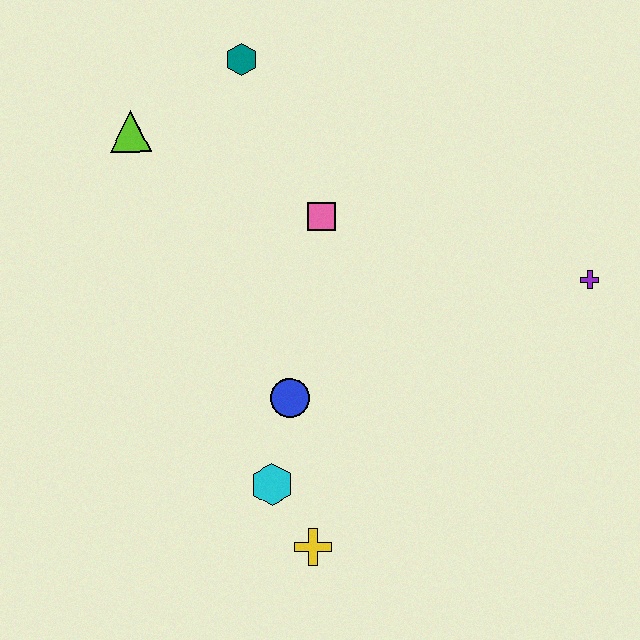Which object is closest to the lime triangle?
The teal hexagon is closest to the lime triangle.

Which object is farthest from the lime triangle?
The purple cross is farthest from the lime triangle.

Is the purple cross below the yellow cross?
No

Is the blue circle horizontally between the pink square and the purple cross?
No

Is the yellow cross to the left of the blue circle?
No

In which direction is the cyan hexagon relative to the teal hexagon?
The cyan hexagon is below the teal hexagon.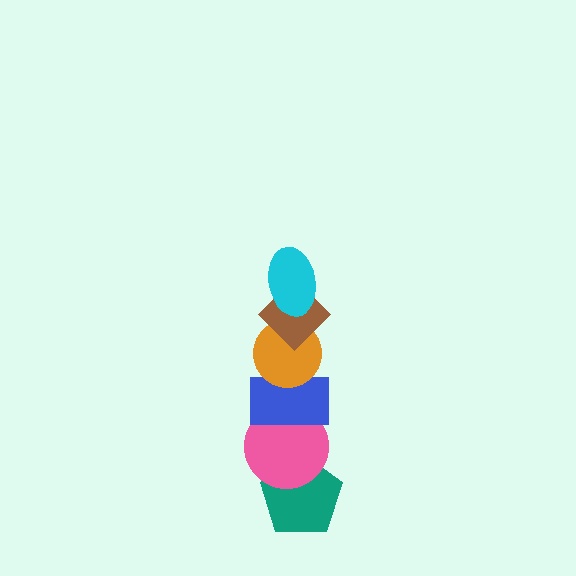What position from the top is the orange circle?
The orange circle is 3rd from the top.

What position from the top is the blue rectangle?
The blue rectangle is 4th from the top.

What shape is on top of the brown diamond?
The cyan ellipse is on top of the brown diamond.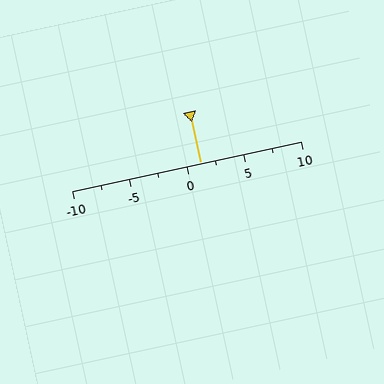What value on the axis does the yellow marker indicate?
The marker indicates approximately 1.2.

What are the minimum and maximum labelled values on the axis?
The axis runs from -10 to 10.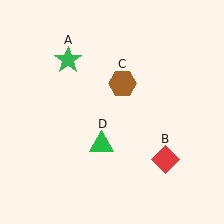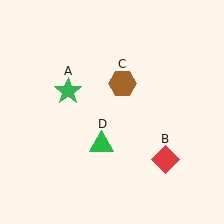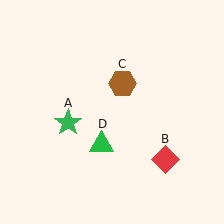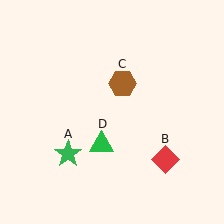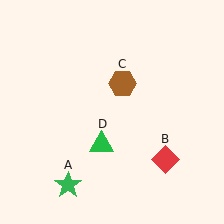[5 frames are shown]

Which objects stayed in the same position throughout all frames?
Red diamond (object B) and brown hexagon (object C) and green triangle (object D) remained stationary.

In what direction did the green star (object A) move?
The green star (object A) moved down.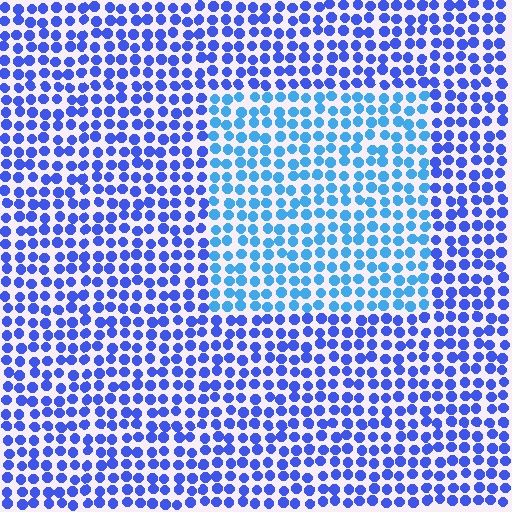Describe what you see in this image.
The image is filled with small blue elements in a uniform arrangement. A rectangle-shaped region is visible where the elements are tinted to a slightly different hue, forming a subtle color boundary.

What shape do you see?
I see a rectangle.